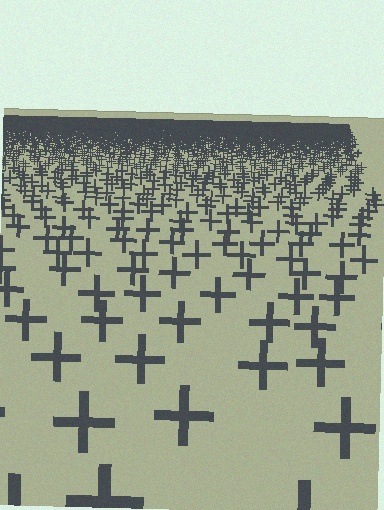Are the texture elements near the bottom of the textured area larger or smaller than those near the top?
Larger. Near the bottom, elements are closer to the viewer and appear at a bigger on-screen size.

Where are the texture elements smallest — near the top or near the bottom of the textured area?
Near the top.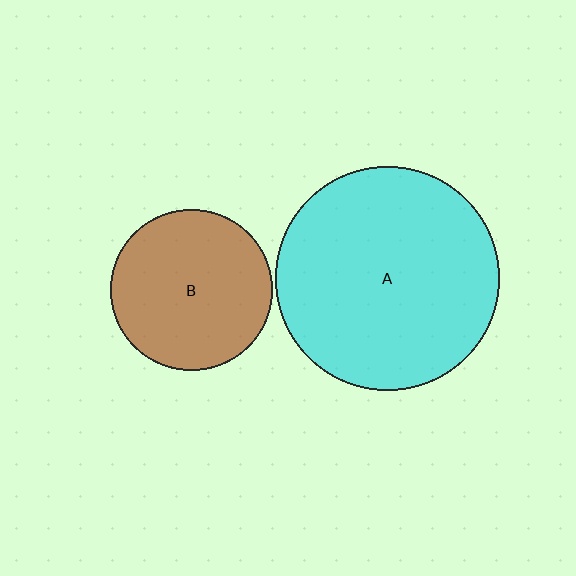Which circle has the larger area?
Circle A (cyan).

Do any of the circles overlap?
No, none of the circles overlap.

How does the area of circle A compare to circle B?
Approximately 1.9 times.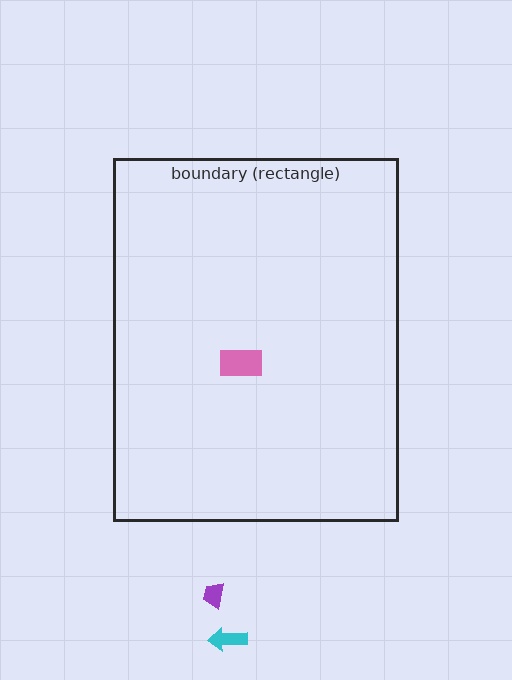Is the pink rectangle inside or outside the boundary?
Inside.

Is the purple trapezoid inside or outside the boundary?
Outside.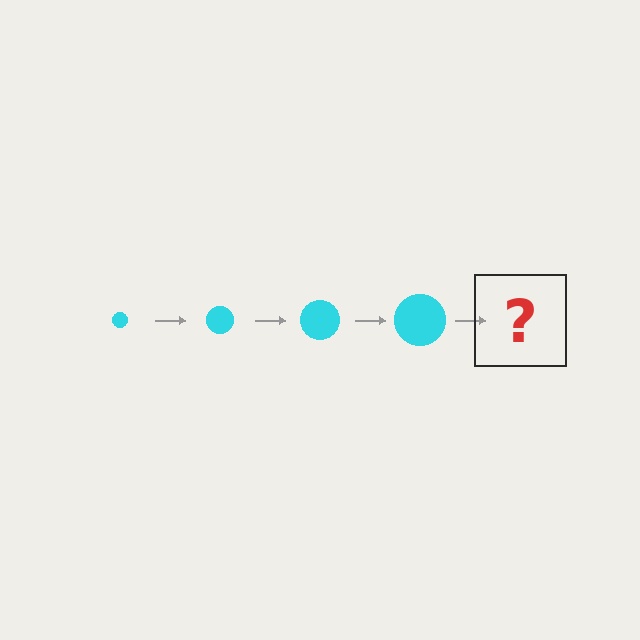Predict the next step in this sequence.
The next step is a cyan circle, larger than the previous one.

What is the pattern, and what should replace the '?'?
The pattern is that the circle gets progressively larger each step. The '?' should be a cyan circle, larger than the previous one.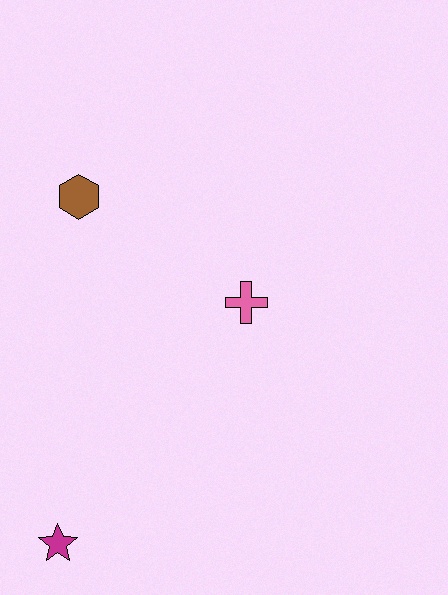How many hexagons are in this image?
There is 1 hexagon.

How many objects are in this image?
There are 3 objects.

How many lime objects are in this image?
There are no lime objects.